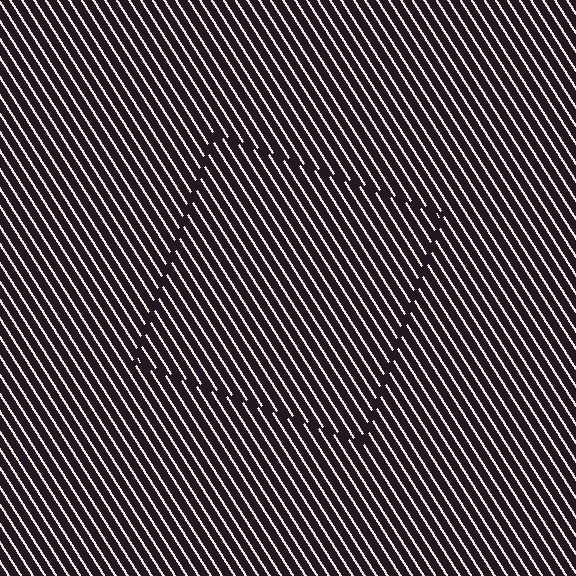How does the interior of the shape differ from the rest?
The interior of the shape contains the same grating, shifted by half a period — the contour is defined by the phase discontinuity where line-ends from the inner and outer gratings abut.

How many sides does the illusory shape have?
4 sides — the line-ends trace a square.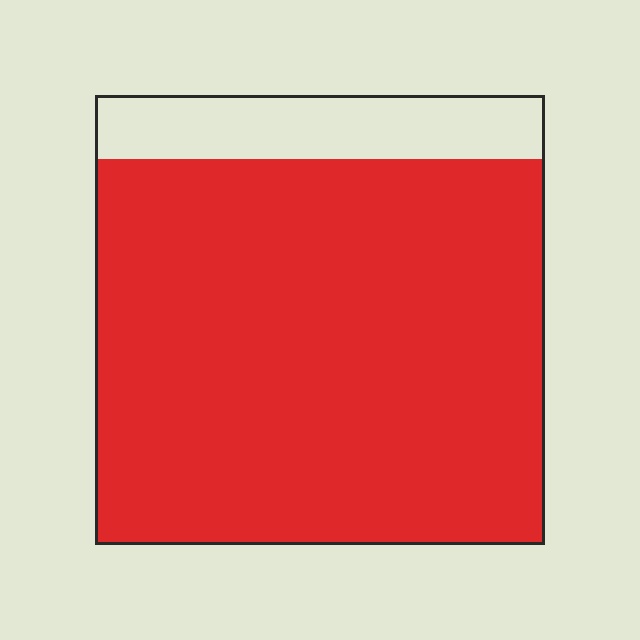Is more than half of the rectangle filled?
Yes.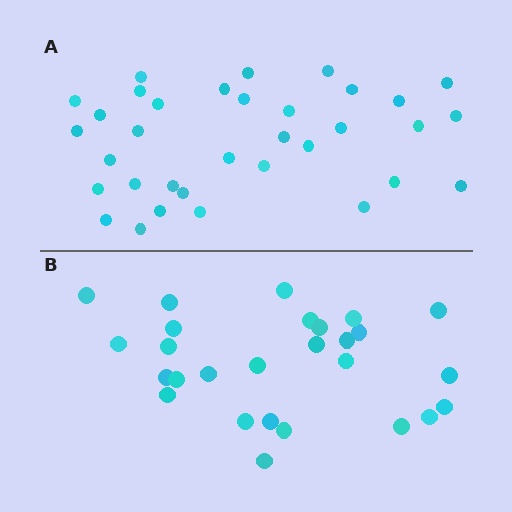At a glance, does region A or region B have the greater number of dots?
Region A (the top region) has more dots.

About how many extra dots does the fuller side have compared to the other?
Region A has roughly 8 or so more dots than region B.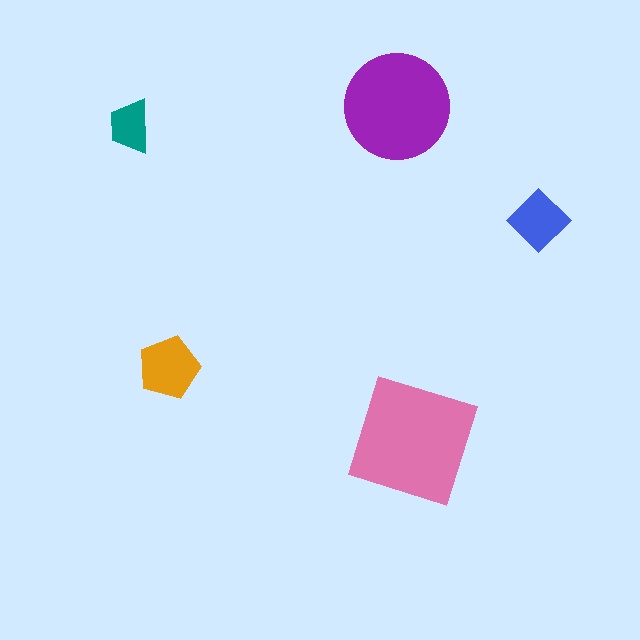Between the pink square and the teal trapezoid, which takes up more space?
The pink square.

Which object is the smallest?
The teal trapezoid.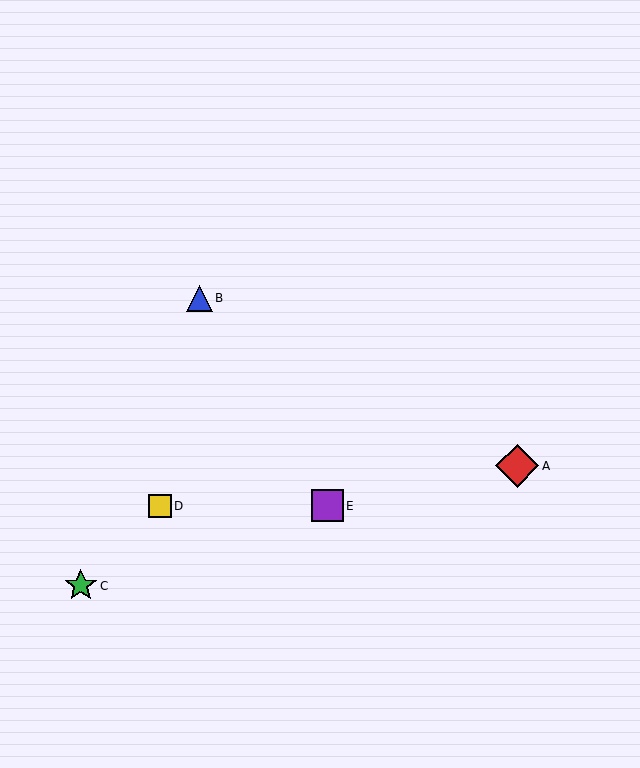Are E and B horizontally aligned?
No, E is at y≈506 and B is at y≈298.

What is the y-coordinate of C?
Object C is at y≈586.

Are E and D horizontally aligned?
Yes, both are at y≈506.